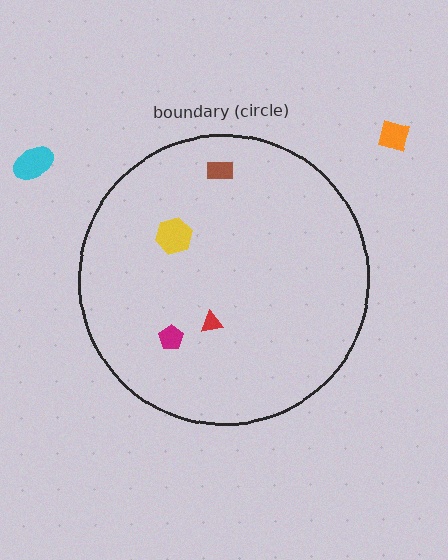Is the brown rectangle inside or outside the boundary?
Inside.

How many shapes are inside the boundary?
4 inside, 2 outside.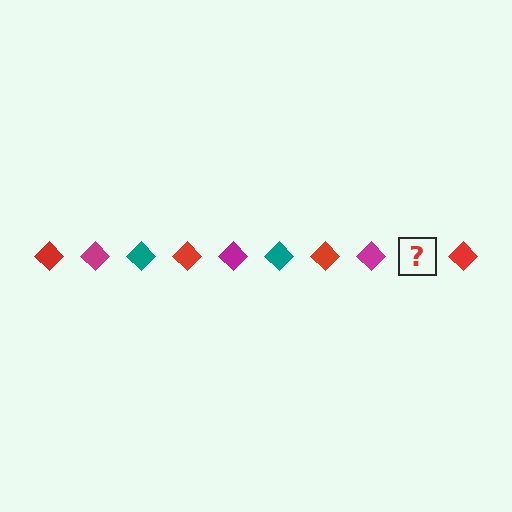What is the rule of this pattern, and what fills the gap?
The rule is that the pattern cycles through red, magenta, teal diamonds. The gap should be filled with a teal diamond.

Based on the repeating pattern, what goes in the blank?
The blank should be a teal diamond.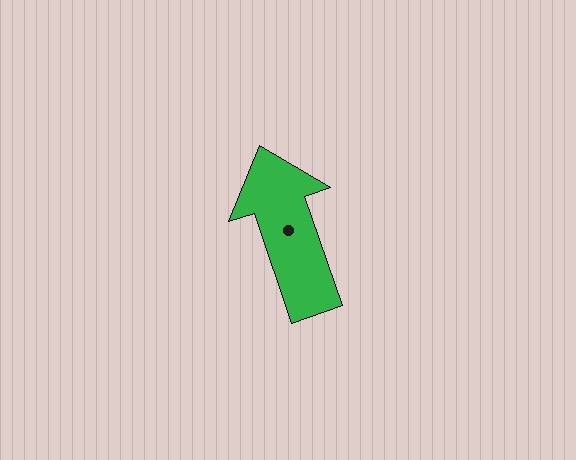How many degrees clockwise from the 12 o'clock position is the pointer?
Approximately 341 degrees.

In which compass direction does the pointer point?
North.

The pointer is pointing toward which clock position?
Roughly 11 o'clock.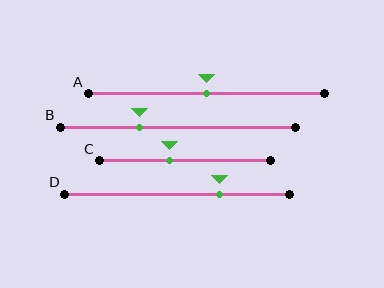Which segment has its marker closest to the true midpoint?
Segment A has its marker closest to the true midpoint.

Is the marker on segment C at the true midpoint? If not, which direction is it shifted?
No, the marker on segment C is shifted to the left by about 9% of the segment length.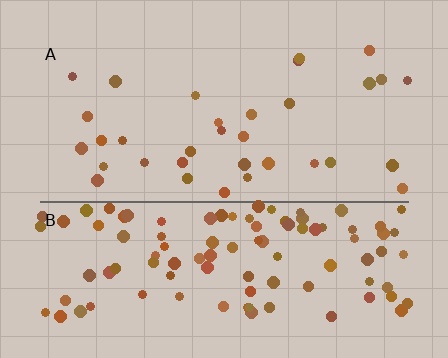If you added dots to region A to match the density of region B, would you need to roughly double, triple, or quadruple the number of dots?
Approximately triple.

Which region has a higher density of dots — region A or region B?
B (the bottom).